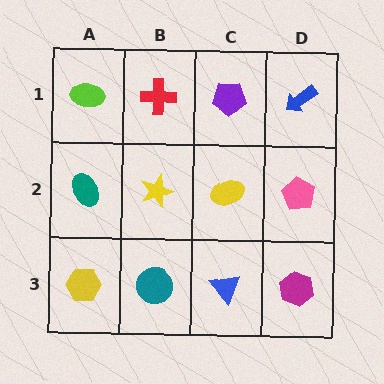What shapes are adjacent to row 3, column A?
A teal ellipse (row 2, column A), a teal circle (row 3, column B).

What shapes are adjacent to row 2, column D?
A blue arrow (row 1, column D), a magenta hexagon (row 3, column D), a yellow ellipse (row 2, column C).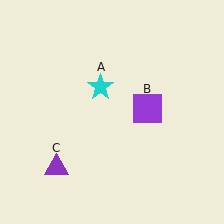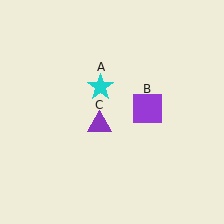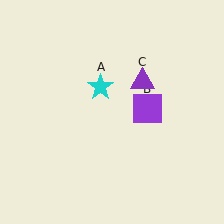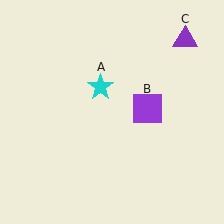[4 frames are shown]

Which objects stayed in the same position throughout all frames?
Cyan star (object A) and purple square (object B) remained stationary.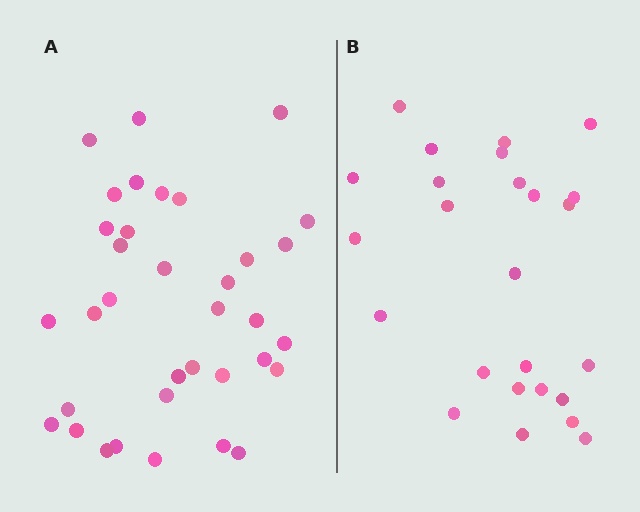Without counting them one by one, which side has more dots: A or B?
Region A (the left region) has more dots.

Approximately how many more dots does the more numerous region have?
Region A has roughly 10 or so more dots than region B.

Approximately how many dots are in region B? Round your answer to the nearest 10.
About 20 dots. (The exact count is 25, which rounds to 20.)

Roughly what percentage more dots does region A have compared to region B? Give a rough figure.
About 40% more.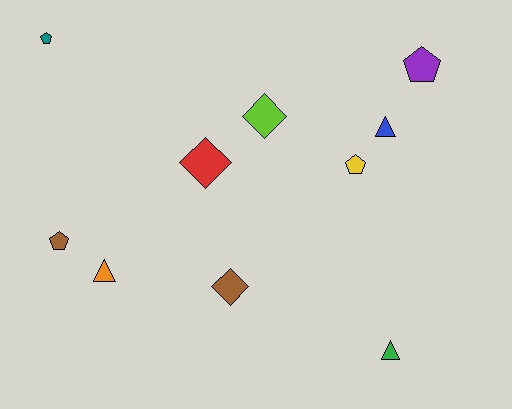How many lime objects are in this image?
There is 1 lime object.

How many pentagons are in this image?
There are 4 pentagons.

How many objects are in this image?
There are 10 objects.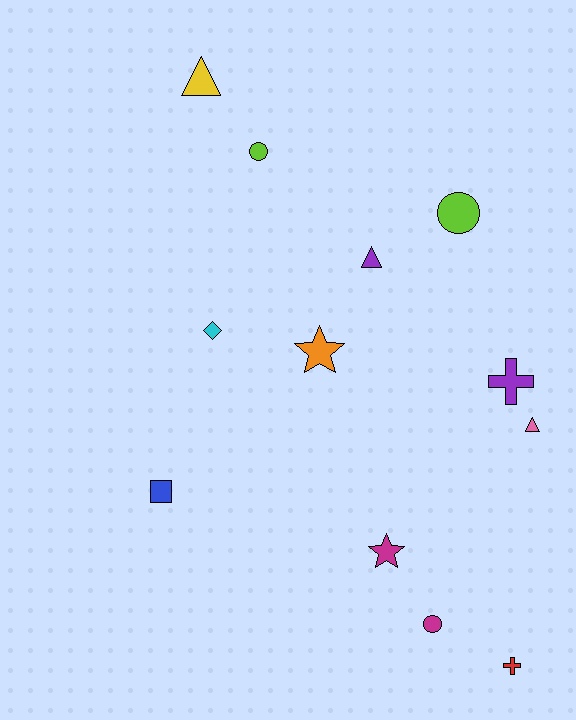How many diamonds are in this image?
There is 1 diamond.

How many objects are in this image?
There are 12 objects.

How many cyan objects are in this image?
There is 1 cyan object.